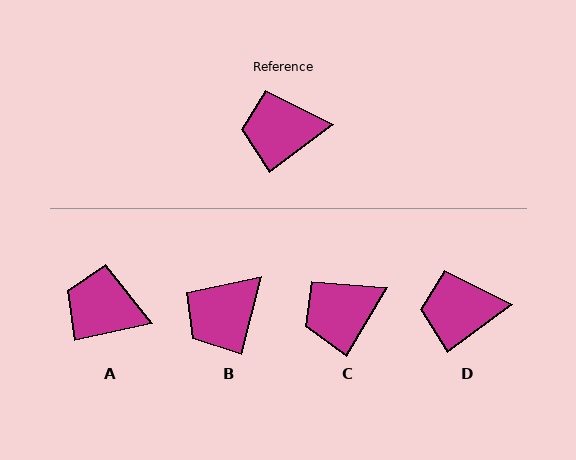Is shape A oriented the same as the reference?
No, it is off by about 24 degrees.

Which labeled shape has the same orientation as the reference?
D.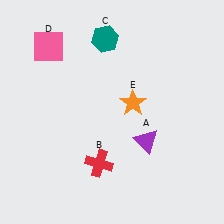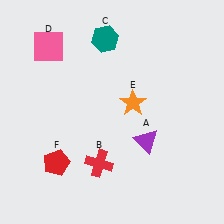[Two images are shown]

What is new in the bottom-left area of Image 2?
A red pentagon (F) was added in the bottom-left area of Image 2.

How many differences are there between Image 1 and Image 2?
There is 1 difference between the two images.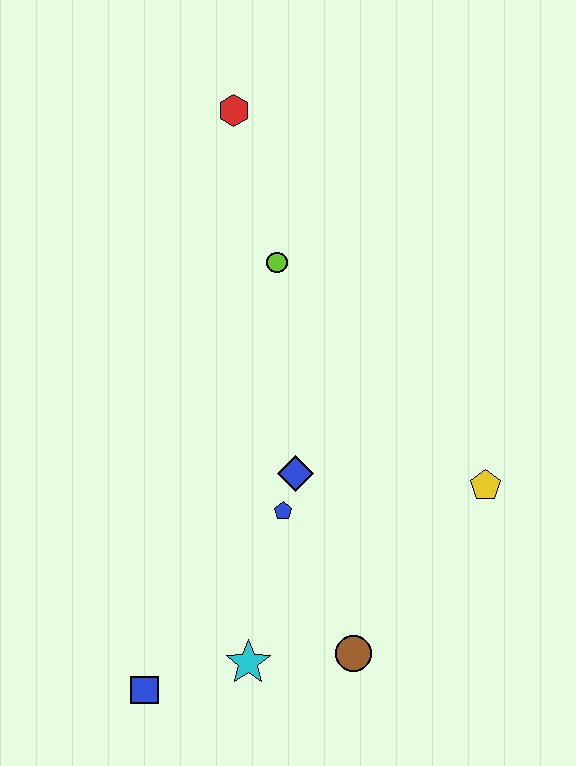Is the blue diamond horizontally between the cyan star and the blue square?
No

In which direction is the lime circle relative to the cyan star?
The lime circle is above the cyan star.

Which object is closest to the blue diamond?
The blue pentagon is closest to the blue diamond.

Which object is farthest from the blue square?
The red hexagon is farthest from the blue square.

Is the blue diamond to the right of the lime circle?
Yes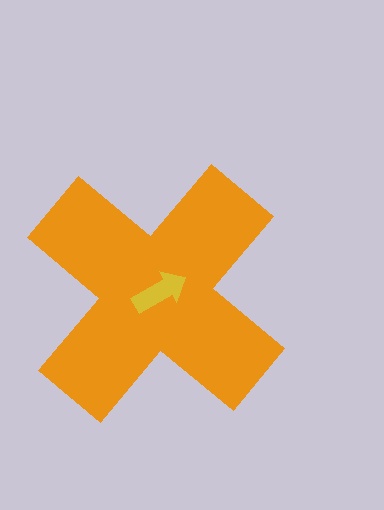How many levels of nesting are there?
2.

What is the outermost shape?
The orange cross.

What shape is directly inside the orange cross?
The yellow arrow.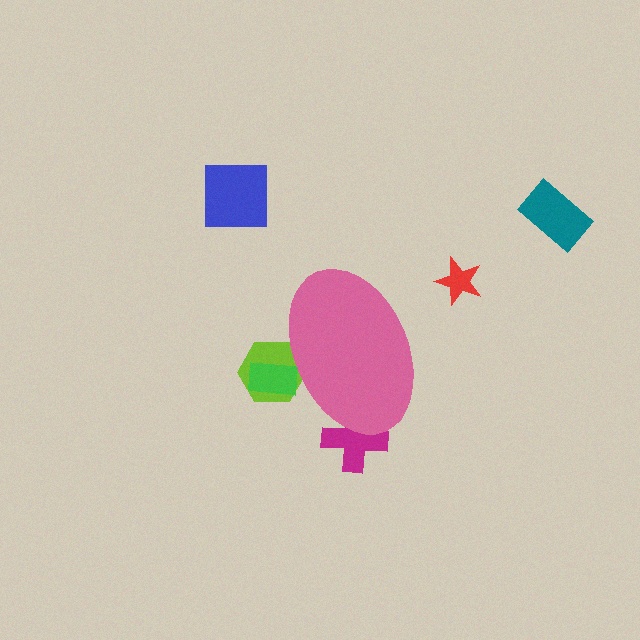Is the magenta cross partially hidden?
Yes, the magenta cross is partially hidden behind the pink ellipse.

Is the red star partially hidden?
No, the red star is fully visible.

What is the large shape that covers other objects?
A pink ellipse.